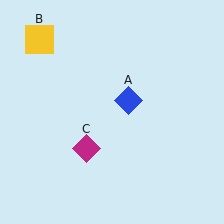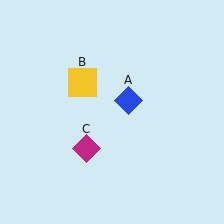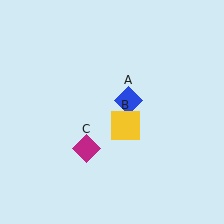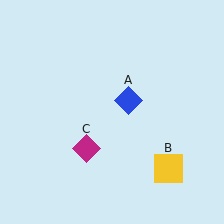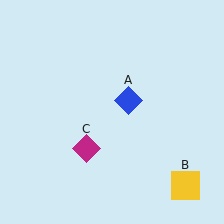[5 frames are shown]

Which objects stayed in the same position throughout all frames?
Blue diamond (object A) and magenta diamond (object C) remained stationary.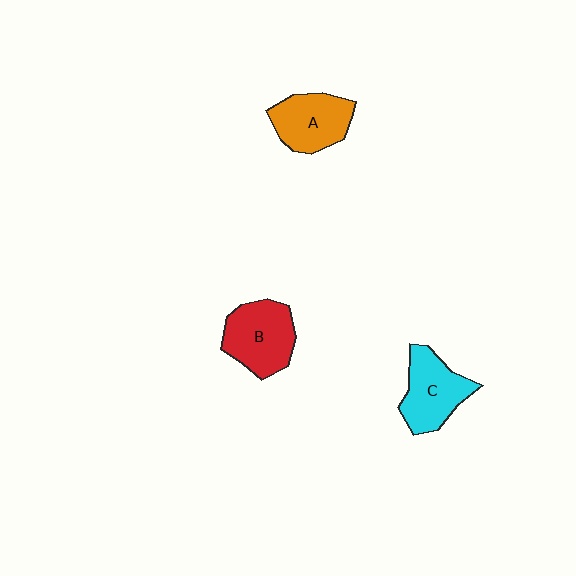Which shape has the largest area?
Shape B (red).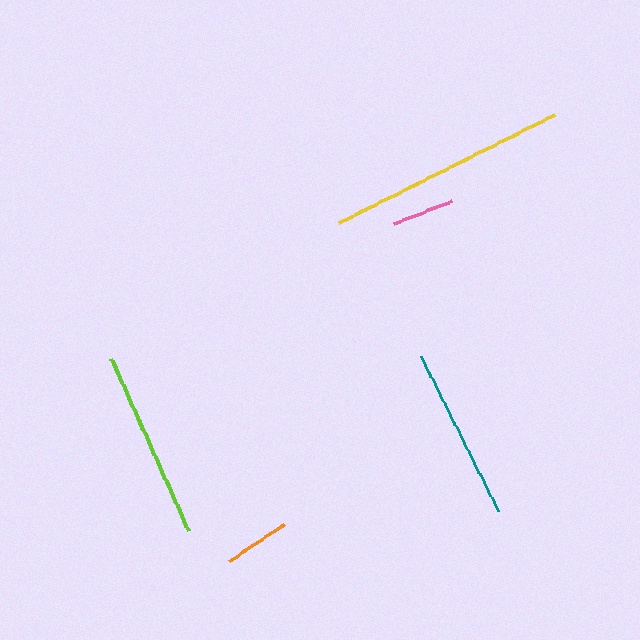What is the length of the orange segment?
The orange segment is approximately 67 pixels long.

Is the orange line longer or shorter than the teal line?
The teal line is longer than the orange line.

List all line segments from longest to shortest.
From longest to shortest: yellow, lime, teal, orange, pink.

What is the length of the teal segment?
The teal segment is approximately 173 pixels long.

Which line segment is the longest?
The yellow line is the longest at approximately 241 pixels.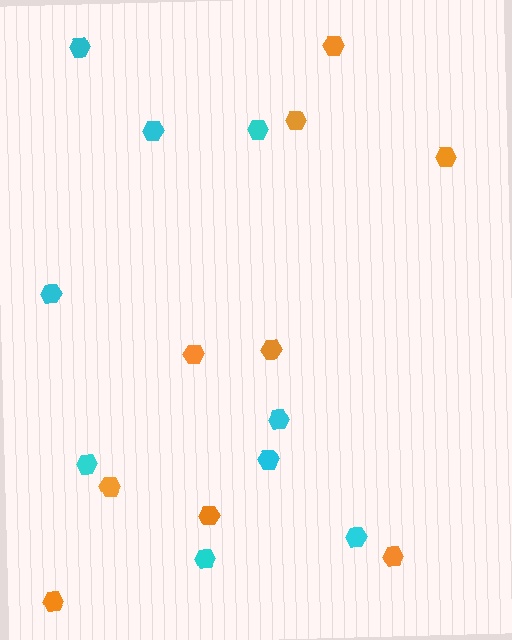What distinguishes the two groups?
There are 2 groups: one group of orange hexagons (9) and one group of cyan hexagons (9).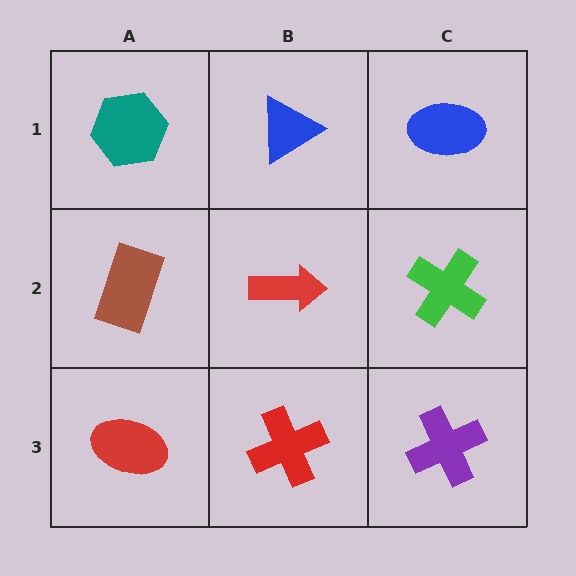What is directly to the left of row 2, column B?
A brown rectangle.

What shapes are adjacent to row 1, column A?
A brown rectangle (row 2, column A), a blue triangle (row 1, column B).